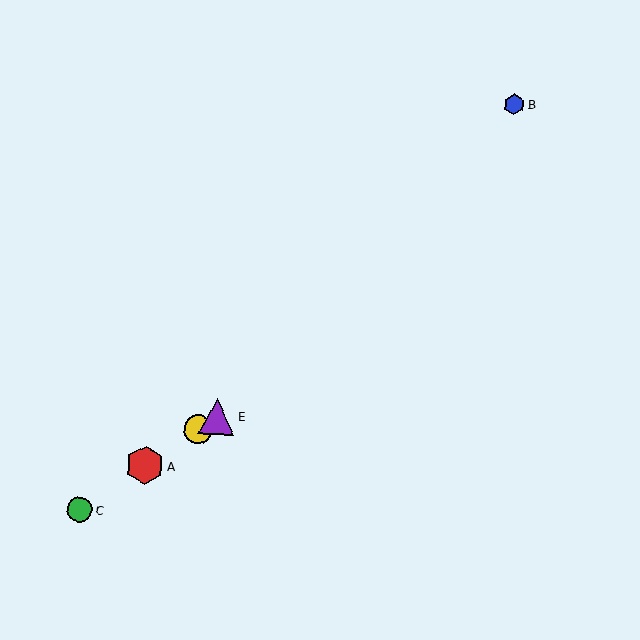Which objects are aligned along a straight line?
Objects A, C, D, E are aligned along a straight line.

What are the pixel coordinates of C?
Object C is at (79, 510).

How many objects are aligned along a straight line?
4 objects (A, C, D, E) are aligned along a straight line.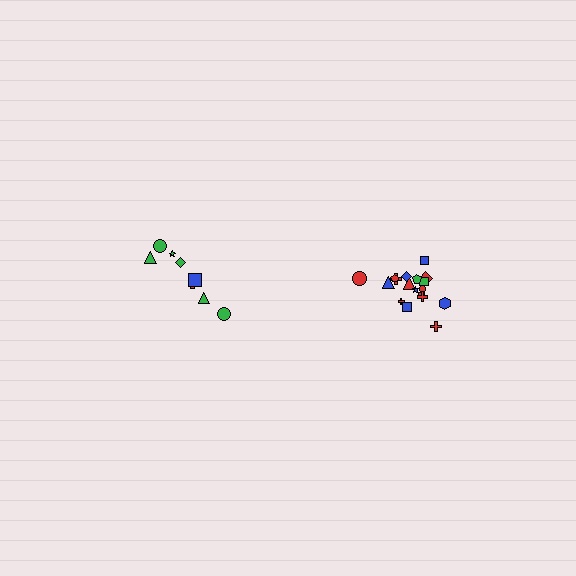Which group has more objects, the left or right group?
The right group.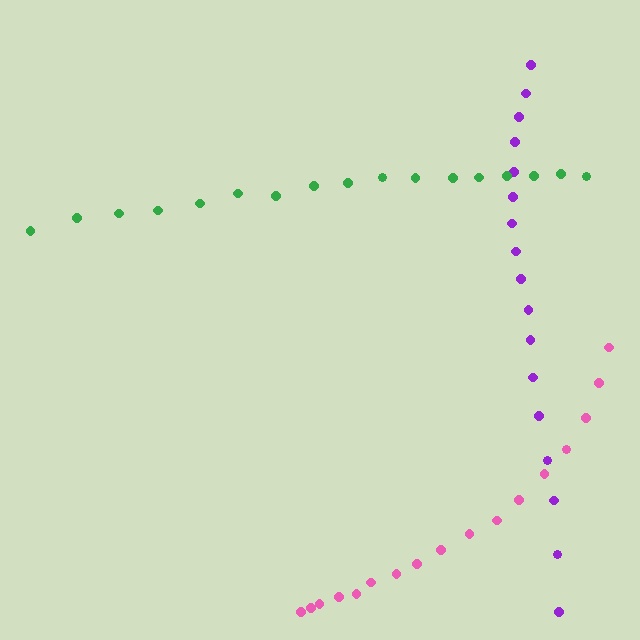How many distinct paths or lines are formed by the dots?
There are 3 distinct paths.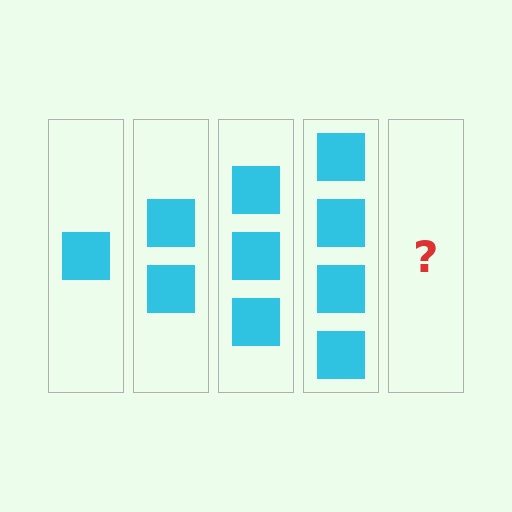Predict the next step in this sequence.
The next step is 5 squares.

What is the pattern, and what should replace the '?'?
The pattern is that each step adds one more square. The '?' should be 5 squares.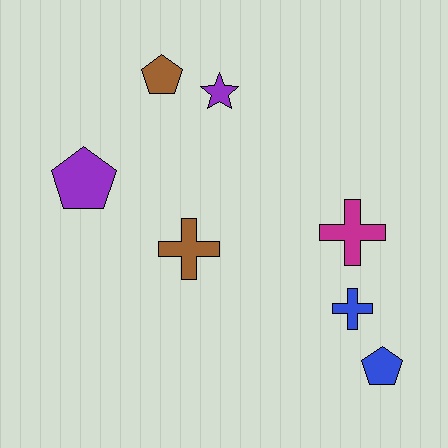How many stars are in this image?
There is 1 star.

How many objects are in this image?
There are 7 objects.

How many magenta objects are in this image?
There is 1 magenta object.